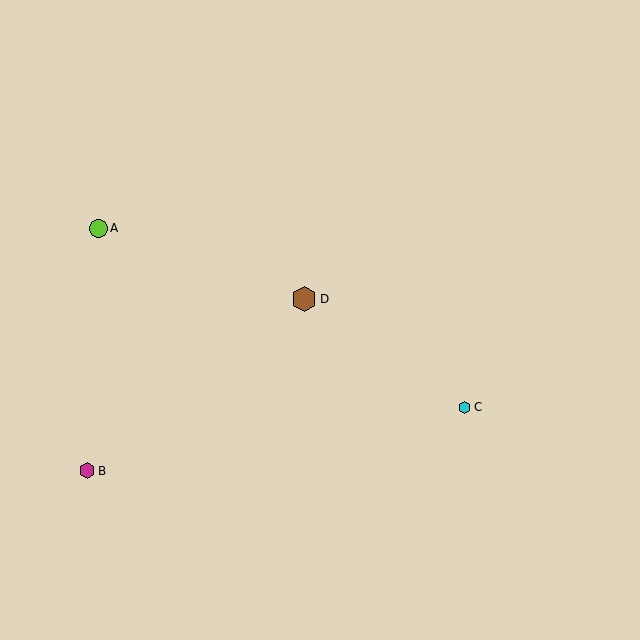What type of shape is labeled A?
Shape A is a lime circle.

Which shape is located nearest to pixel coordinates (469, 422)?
The cyan hexagon (labeled C) at (465, 407) is nearest to that location.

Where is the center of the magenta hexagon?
The center of the magenta hexagon is at (87, 471).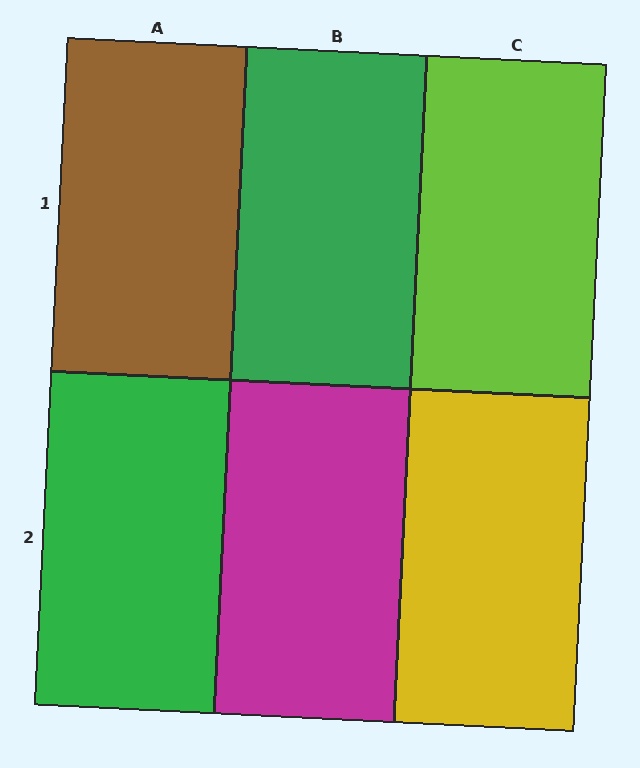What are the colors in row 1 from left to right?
Brown, green, lime.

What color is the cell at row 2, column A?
Green.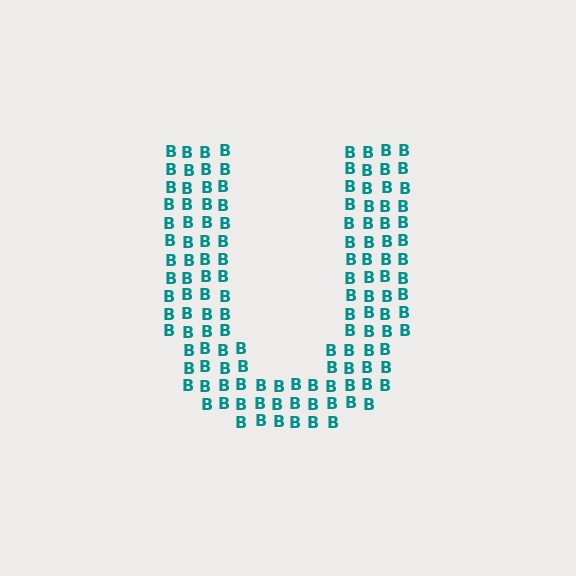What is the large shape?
The large shape is the letter U.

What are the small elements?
The small elements are letter B's.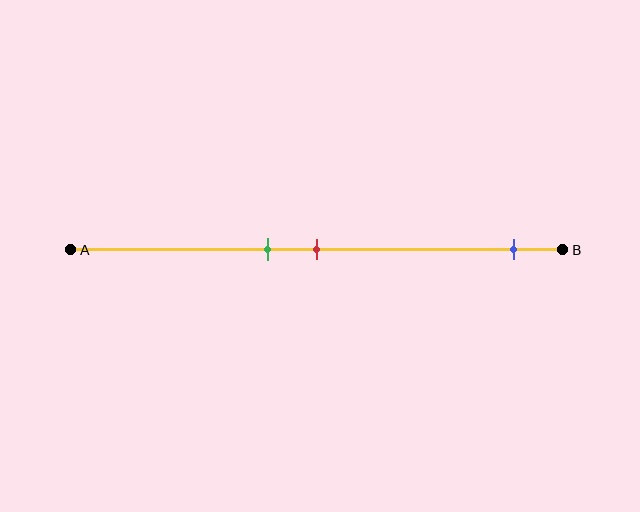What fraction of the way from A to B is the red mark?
The red mark is approximately 50% (0.5) of the way from A to B.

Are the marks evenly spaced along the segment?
No, the marks are not evenly spaced.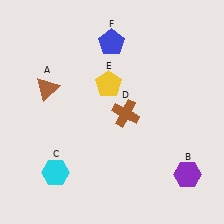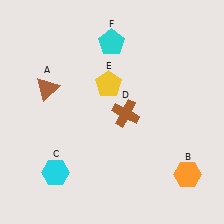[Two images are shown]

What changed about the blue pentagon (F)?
In Image 1, F is blue. In Image 2, it changed to cyan.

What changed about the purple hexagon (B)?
In Image 1, B is purple. In Image 2, it changed to orange.